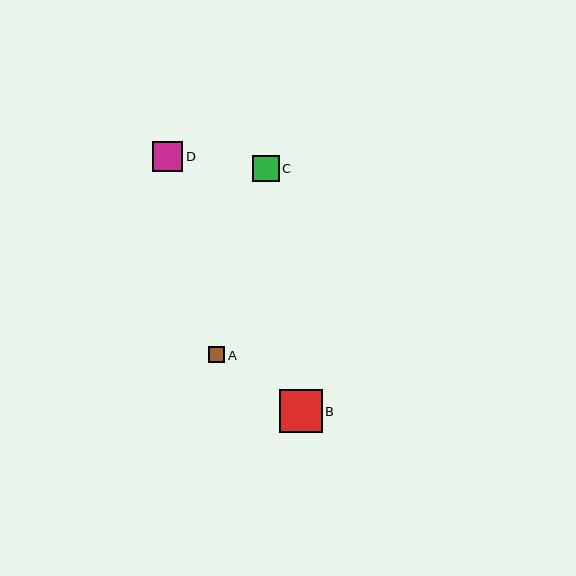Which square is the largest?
Square B is the largest with a size of approximately 43 pixels.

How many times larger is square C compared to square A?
Square C is approximately 1.6 times the size of square A.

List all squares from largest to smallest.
From largest to smallest: B, D, C, A.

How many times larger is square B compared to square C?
Square B is approximately 1.6 times the size of square C.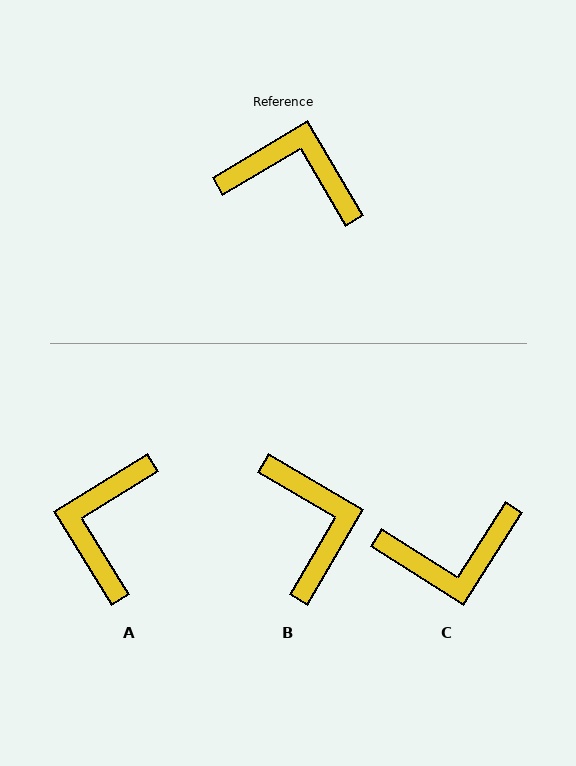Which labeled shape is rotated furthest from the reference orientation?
C, about 153 degrees away.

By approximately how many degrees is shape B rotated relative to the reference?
Approximately 61 degrees clockwise.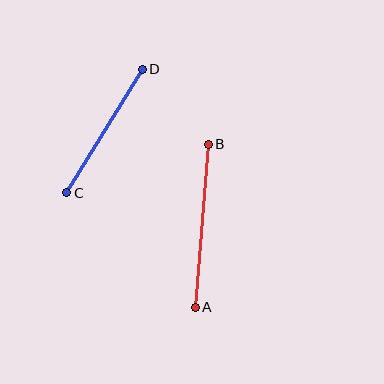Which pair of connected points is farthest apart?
Points A and B are farthest apart.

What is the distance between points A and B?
The distance is approximately 164 pixels.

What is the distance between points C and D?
The distance is approximately 145 pixels.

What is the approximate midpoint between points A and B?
The midpoint is at approximately (202, 226) pixels.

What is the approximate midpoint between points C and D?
The midpoint is at approximately (105, 131) pixels.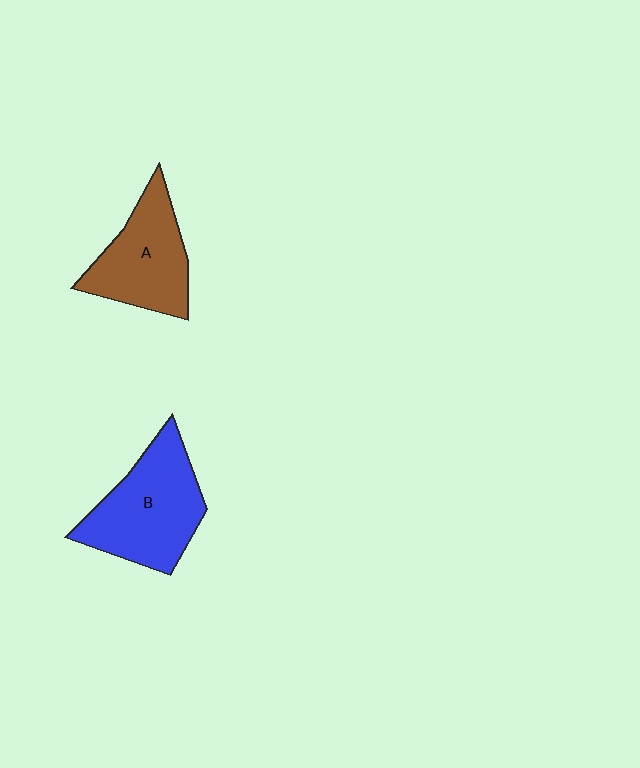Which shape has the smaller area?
Shape A (brown).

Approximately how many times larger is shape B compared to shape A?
Approximately 1.2 times.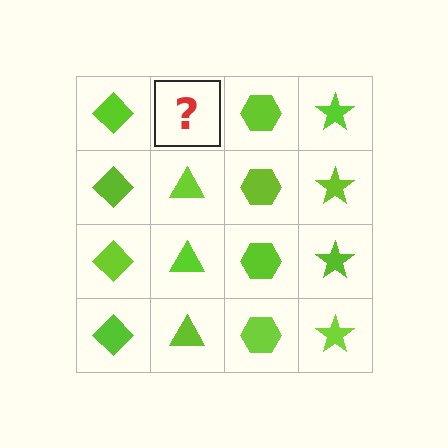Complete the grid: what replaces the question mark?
The question mark should be replaced with a lime triangle.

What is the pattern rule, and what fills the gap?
The rule is that each column has a consistent shape. The gap should be filled with a lime triangle.